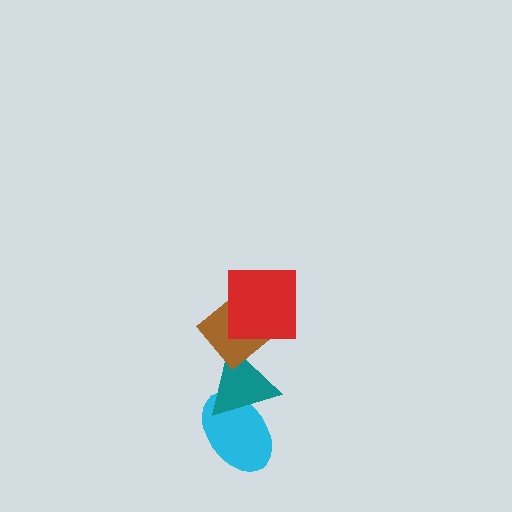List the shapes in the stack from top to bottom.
From top to bottom: the red square, the brown diamond, the teal triangle, the cyan ellipse.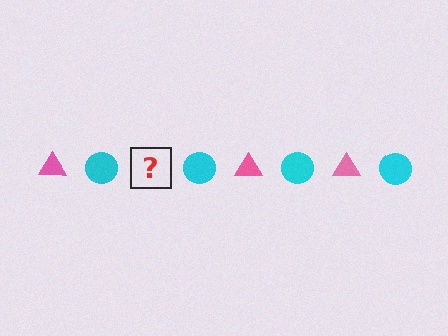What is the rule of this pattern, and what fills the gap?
The rule is that the pattern alternates between pink triangle and cyan circle. The gap should be filled with a pink triangle.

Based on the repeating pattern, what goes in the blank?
The blank should be a pink triangle.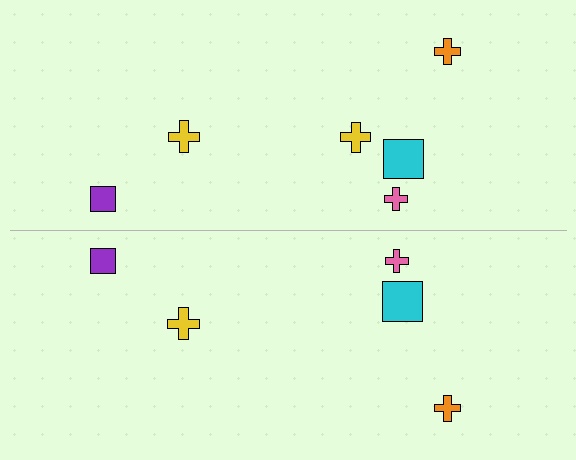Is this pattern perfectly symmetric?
No, the pattern is not perfectly symmetric. A yellow cross is missing from the bottom side.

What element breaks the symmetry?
A yellow cross is missing from the bottom side.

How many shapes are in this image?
There are 11 shapes in this image.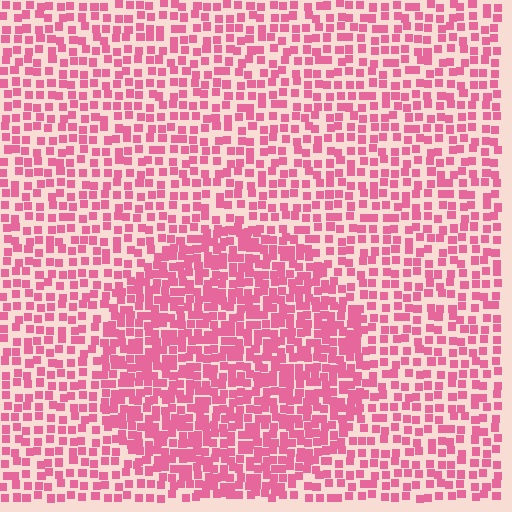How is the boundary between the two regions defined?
The boundary is defined by a change in element density (approximately 1.7x ratio). All elements are the same color, size, and shape.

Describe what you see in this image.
The image contains small pink elements arranged at two different densities. A circle-shaped region is visible where the elements are more densely packed than the surrounding area.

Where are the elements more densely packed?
The elements are more densely packed inside the circle boundary.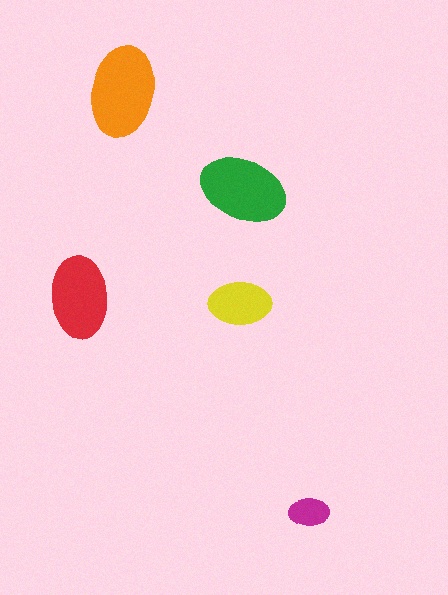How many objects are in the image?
There are 5 objects in the image.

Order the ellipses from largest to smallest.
the orange one, the green one, the red one, the yellow one, the magenta one.